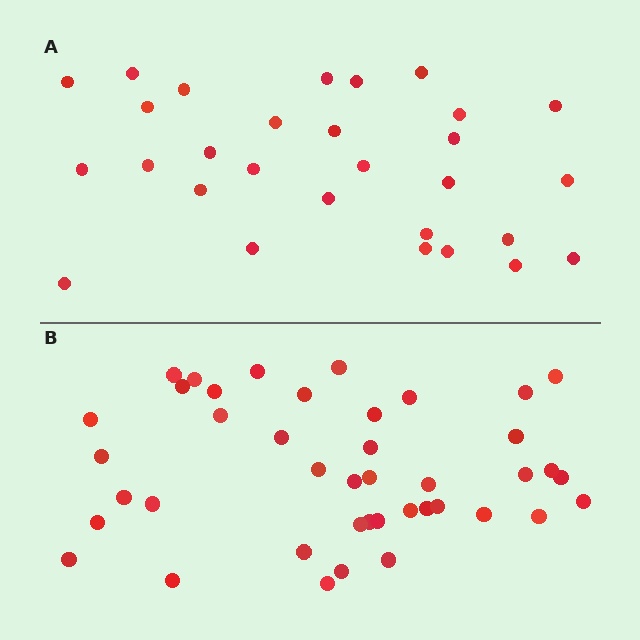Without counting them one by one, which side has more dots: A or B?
Region B (the bottom region) has more dots.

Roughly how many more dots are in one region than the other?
Region B has approximately 15 more dots than region A.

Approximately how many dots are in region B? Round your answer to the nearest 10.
About 40 dots. (The exact count is 42, which rounds to 40.)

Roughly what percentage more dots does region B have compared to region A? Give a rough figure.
About 45% more.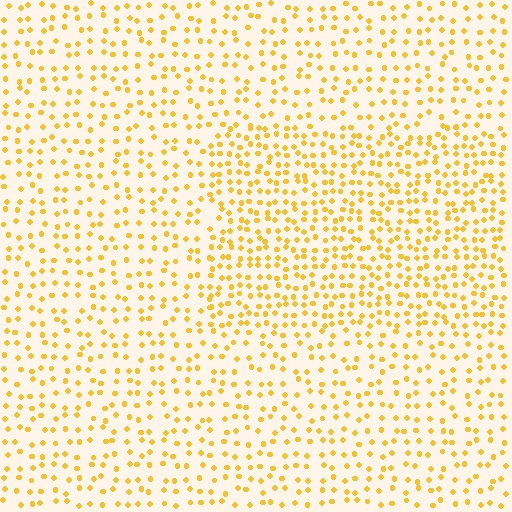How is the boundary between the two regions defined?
The boundary is defined by a change in element density (approximately 1.7x ratio). All elements are the same color, size, and shape.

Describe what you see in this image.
The image contains small yellow elements arranged at two different densities. A rectangle-shaped region is visible where the elements are more densely packed than the surrounding area.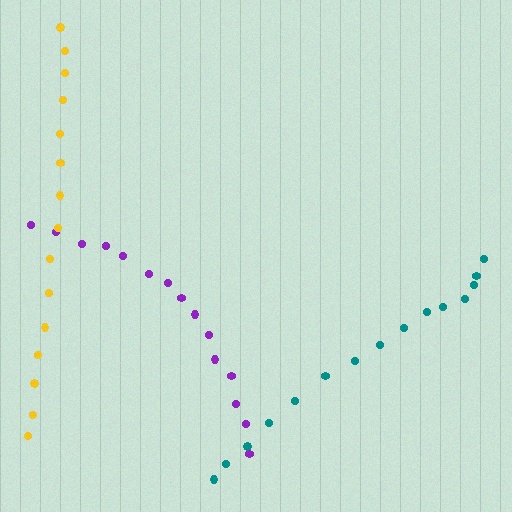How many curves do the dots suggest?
There are 3 distinct paths.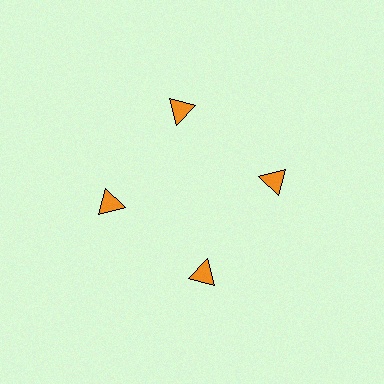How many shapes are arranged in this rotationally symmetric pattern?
There are 4 shapes, arranged in 4 groups of 1.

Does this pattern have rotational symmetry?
Yes, this pattern has 4-fold rotational symmetry. It looks the same after rotating 90 degrees around the center.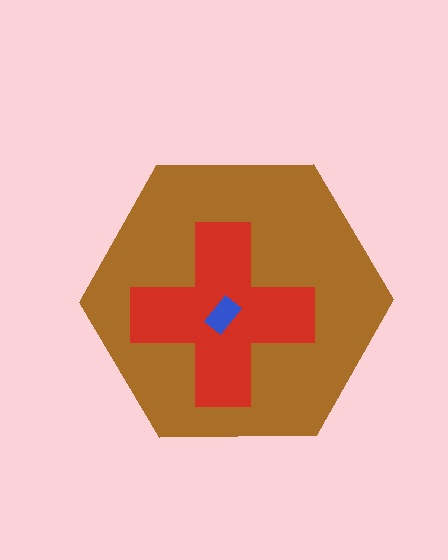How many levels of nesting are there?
3.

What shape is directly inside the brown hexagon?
The red cross.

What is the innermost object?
The blue rectangle.